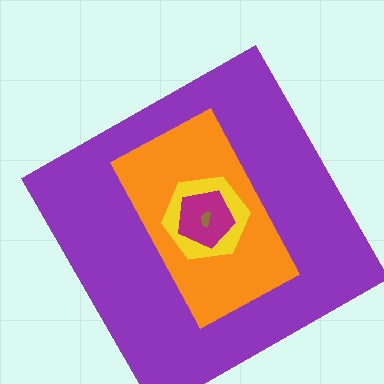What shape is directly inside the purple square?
The orange rectangle.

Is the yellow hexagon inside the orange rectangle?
Yes.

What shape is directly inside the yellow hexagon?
The magenta pentagon.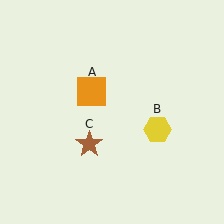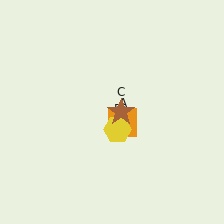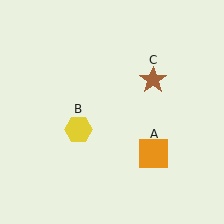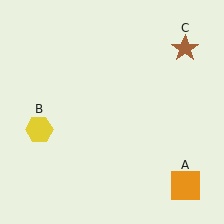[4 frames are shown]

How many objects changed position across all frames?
3 objects changed position: orange square (object A), yellow hexagon (object B), brown star (object C).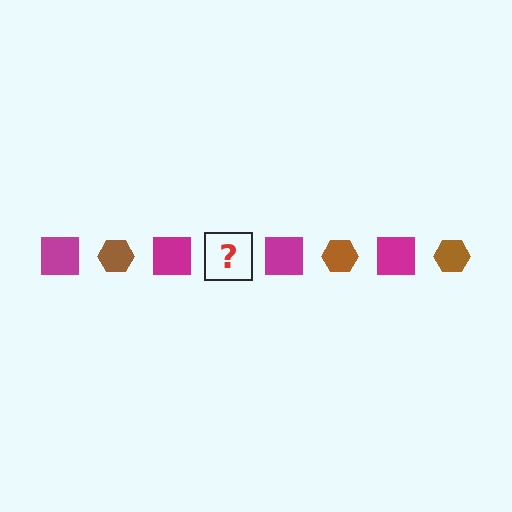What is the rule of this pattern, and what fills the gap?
The rule is that the pattern alternates between magenta square and brown hexagon. The gap should be filled with a brown hexagon.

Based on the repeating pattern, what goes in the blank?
The blank should be a brown hexagon.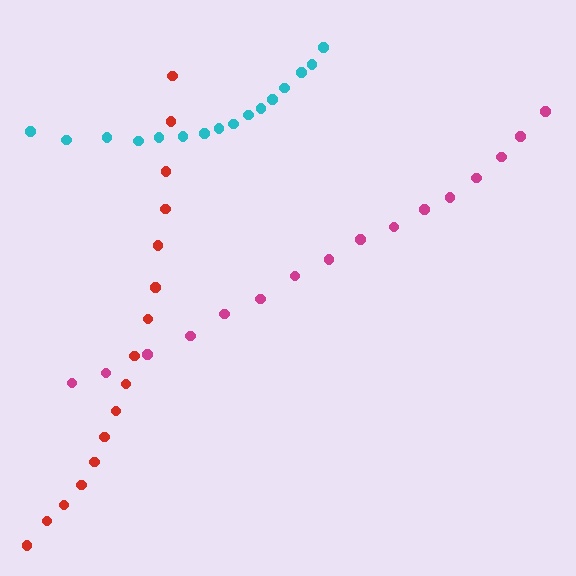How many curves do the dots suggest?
There are 3 distinct paths.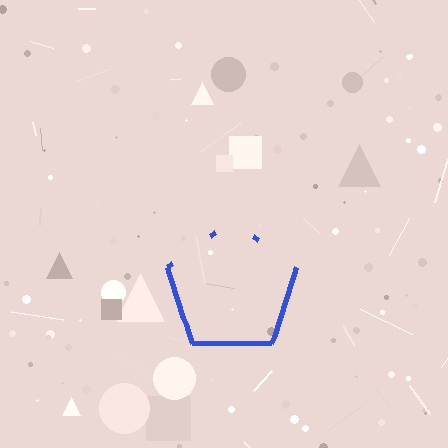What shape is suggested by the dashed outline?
The dashed outline suggests a pentagon.